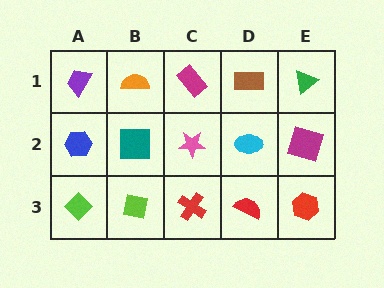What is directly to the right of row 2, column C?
A cyan ellipse.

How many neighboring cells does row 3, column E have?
2.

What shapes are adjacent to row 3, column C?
A pink star (row 2, column C), a lime square (row 3, column B), a red semicircle (row 3, column D).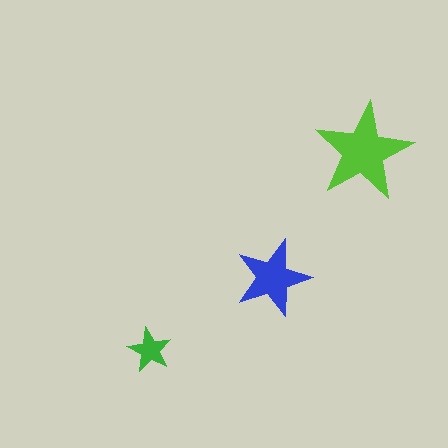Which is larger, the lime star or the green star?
The lime one.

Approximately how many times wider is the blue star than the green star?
About 1.5 times wider.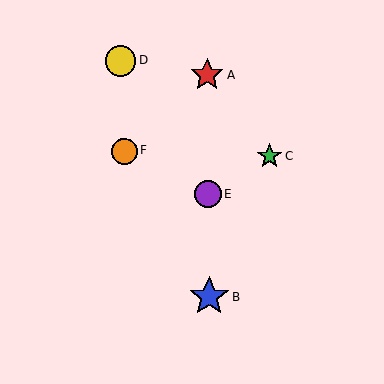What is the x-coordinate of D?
Object D is at x≈120.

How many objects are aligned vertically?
3 objects (A, B, E) are aligned vertically.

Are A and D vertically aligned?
No, A is at x≈207 and D is at x≈120.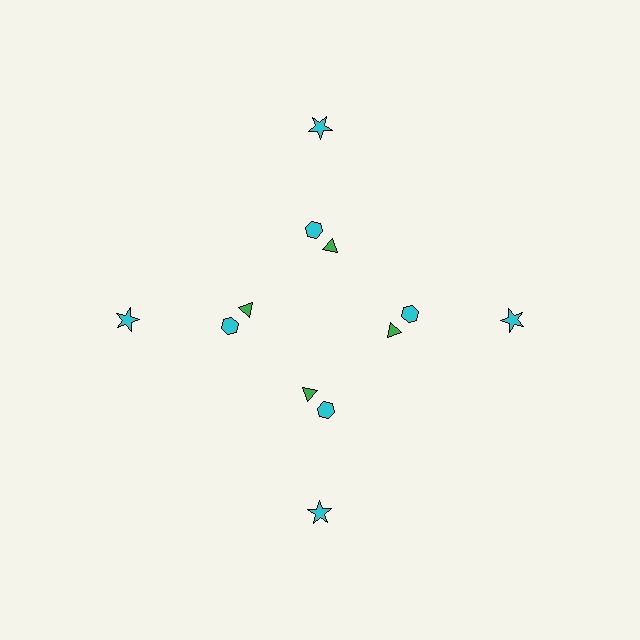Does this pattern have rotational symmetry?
Yes, this pattern has 4-fold rotational symmetry. It looks the same after rotating 90 degrees around the center.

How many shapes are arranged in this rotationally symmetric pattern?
There are 12 shapes, arranged in 4 groups of 3.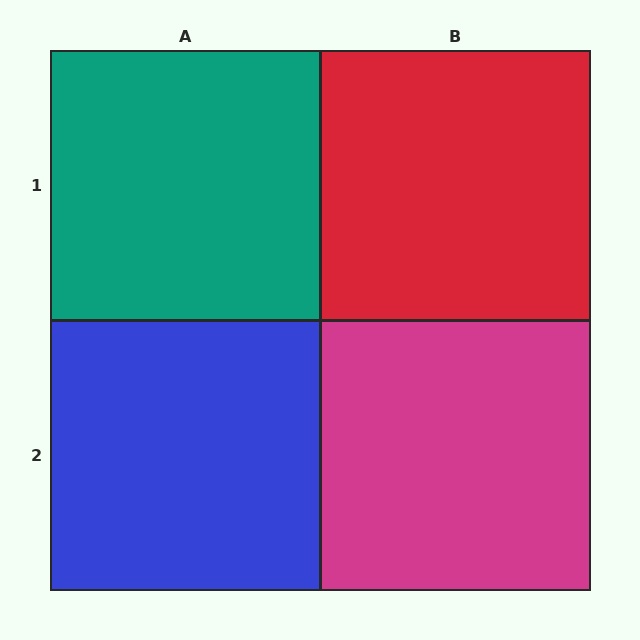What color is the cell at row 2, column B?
Magenta.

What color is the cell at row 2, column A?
Blue.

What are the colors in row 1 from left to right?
Teal, red.